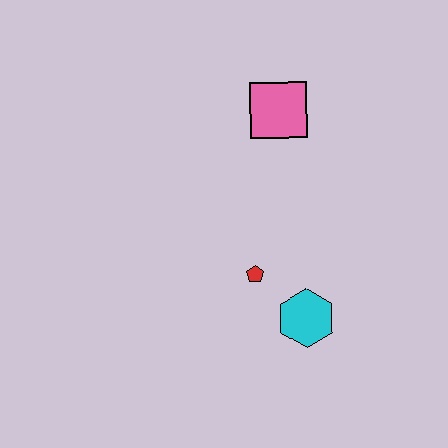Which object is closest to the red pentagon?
The cyan hexagon is closest to the red pentagon.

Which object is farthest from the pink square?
The cyan hexagon is farthest from the pink square.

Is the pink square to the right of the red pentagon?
Yes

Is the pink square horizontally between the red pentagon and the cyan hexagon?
Yes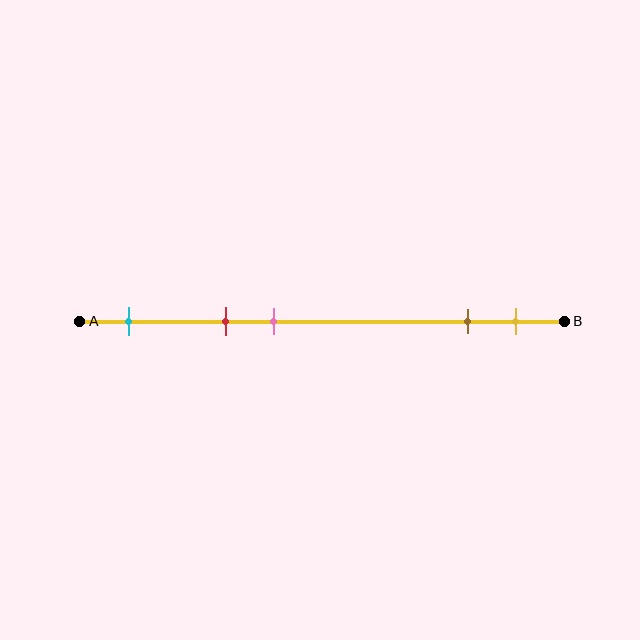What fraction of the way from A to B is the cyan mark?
The cyan mark is approximately 10% (0.1) of the way from A to B.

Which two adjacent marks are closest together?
The brown and yellow marks are the closest adjacent pair.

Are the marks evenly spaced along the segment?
No, the marks are not evenly spaced.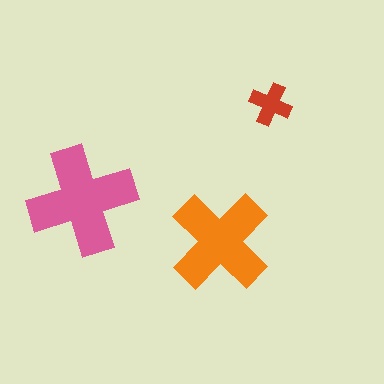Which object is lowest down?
The orange cross is bottommost.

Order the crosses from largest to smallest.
the pink one, the orange one, the red one.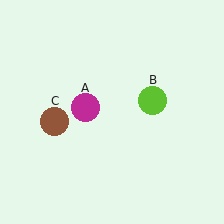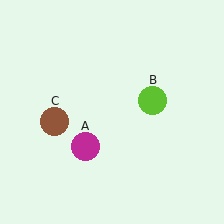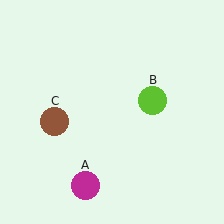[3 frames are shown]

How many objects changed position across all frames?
1 object changed position: magenta circle (object A).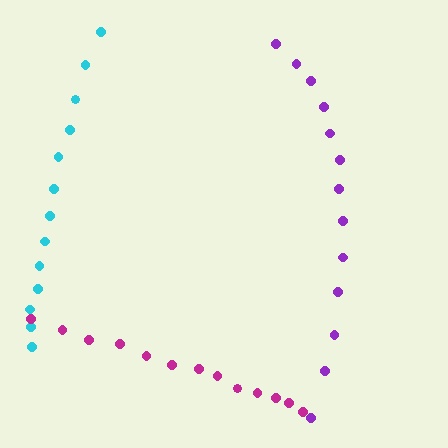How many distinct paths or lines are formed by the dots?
There are 3 distinct paths.